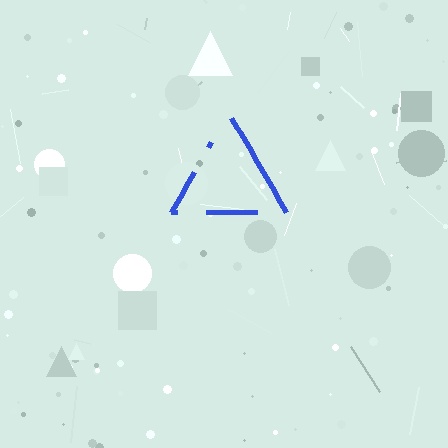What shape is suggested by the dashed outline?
The dashed outline suggests a triangle.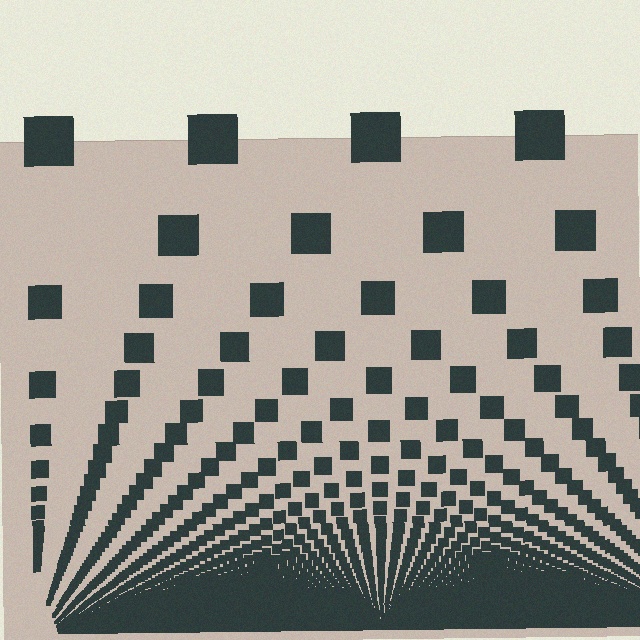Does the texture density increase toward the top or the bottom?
Density increases toward the bottom.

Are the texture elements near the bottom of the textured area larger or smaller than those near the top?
Smaller. The gradient is inverted — elements near the bottom are smaller and denser.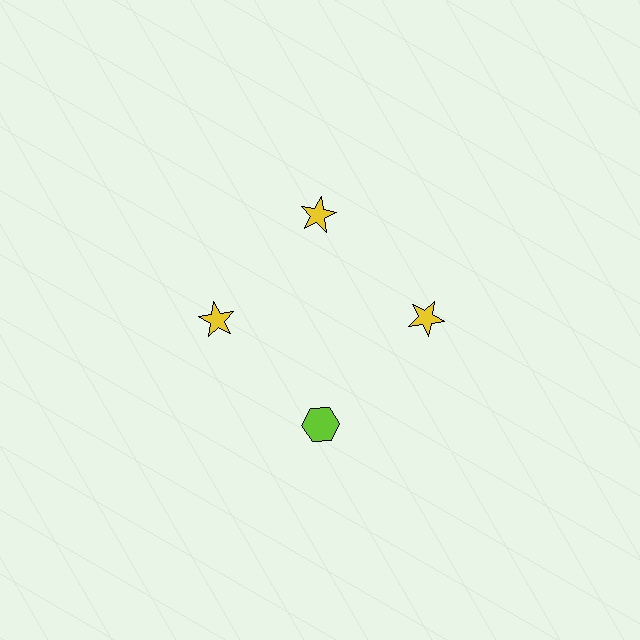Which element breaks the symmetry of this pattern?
The lime hexagon at roughly the 6 o'clock position breaks the symmetry. All other shapes are yellow stars.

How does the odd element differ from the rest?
It differs in both color (lime instead of yellow) and shape (hexagon instead of star).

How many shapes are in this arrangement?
There are 4 shapes arranged in a ring pattern.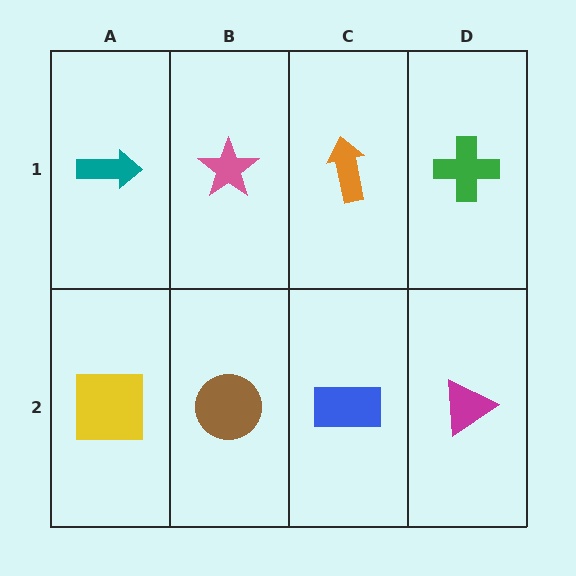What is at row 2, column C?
A blue rectangle.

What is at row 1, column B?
A pink star.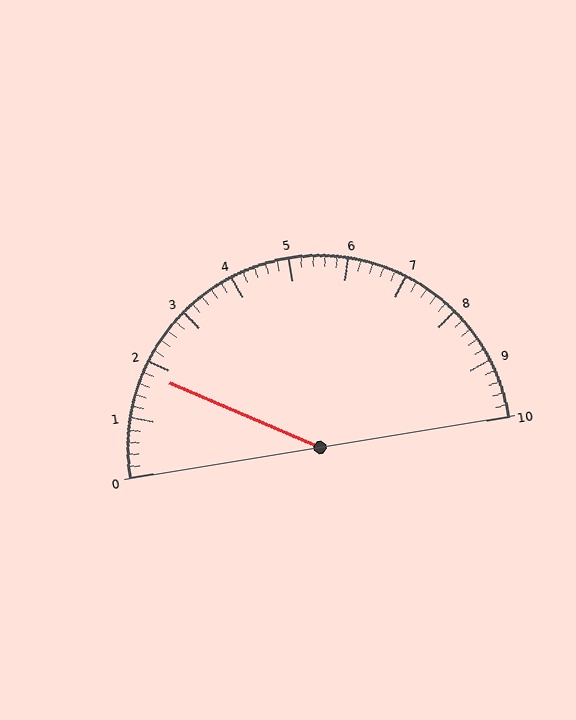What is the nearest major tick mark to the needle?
The nearest major tick mark is 2.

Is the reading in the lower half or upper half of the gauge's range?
The reading is in the lower half of the range (0 to 10).